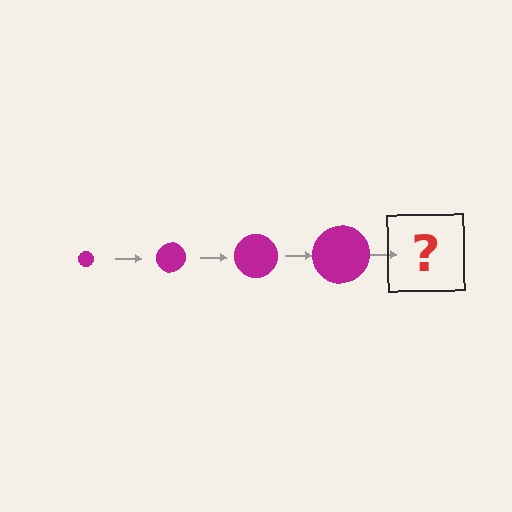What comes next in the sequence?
The next element should be a magenta circle, larger than the previous one.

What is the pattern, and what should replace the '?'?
The pattern is that the circle gets progressively larger each step. The '?' should be a magenta circle, larger than the previous one.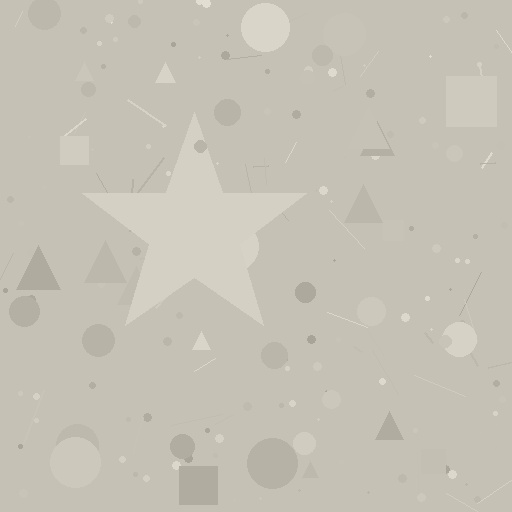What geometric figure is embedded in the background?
A star is embedded in the background.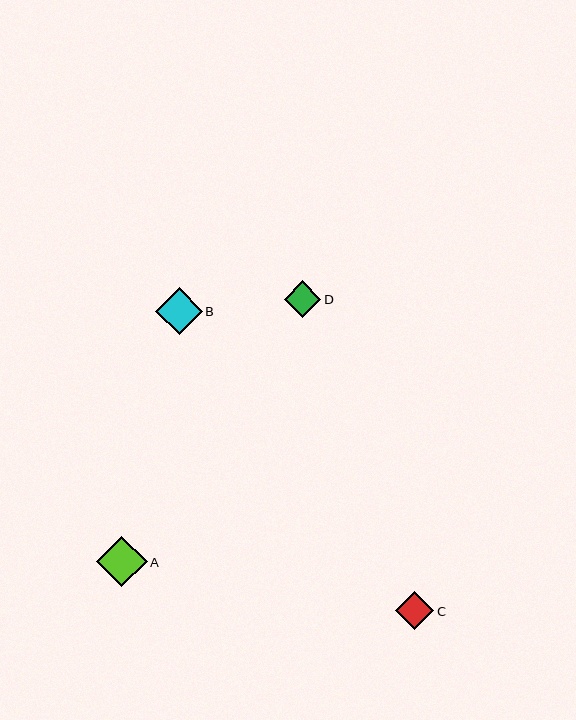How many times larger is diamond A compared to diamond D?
Diamond A is approximately 1.4 times the size of diamond D.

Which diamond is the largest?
Diamond A is the largest with a size of approximately 51 pixels.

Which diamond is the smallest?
Diamond D is the smallest with a size of approximately 37 pixels.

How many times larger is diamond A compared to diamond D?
Diamond A is approximately 1.4 times the size of diamond D.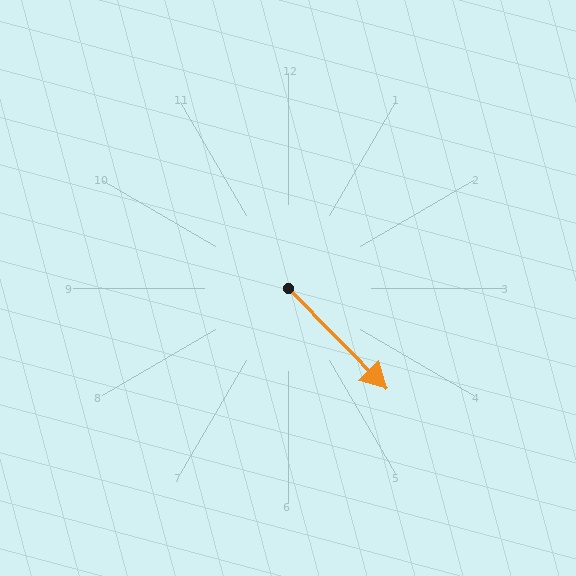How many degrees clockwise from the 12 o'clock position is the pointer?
Approximately 136 degrees.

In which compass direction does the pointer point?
Southeast.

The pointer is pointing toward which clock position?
Roughly 5 o'clock.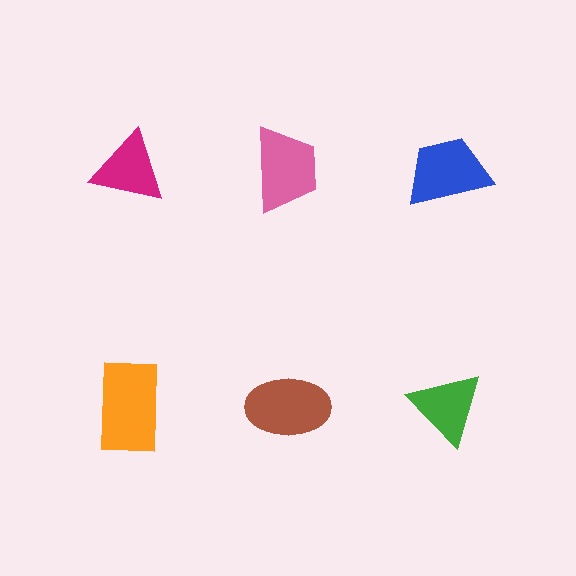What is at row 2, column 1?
An orange rectangle.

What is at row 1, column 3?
A blue trapezoid.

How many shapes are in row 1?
3 shapes.